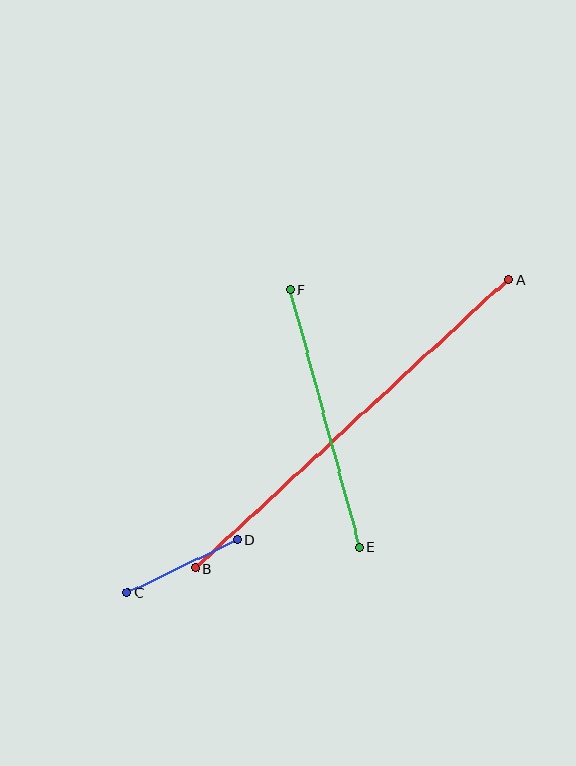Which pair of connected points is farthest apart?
Points A and B are farthest apart.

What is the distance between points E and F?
The distance is approximately 267 pixels.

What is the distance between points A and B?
The distance is approximately 426 pixels.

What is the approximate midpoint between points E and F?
The midpoint is at approximately (325, 419) pixels.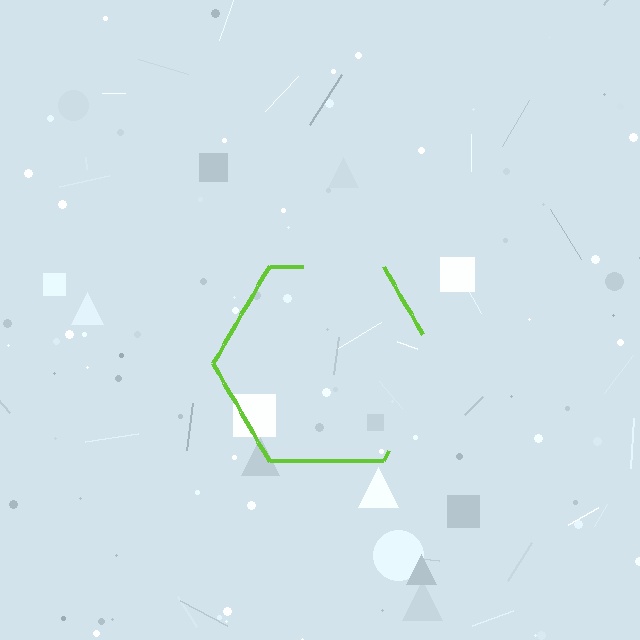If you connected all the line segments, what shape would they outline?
They would outline a hexagon.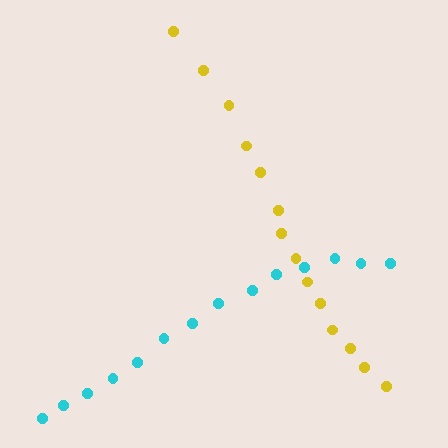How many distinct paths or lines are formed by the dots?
There are 2 distinct paths.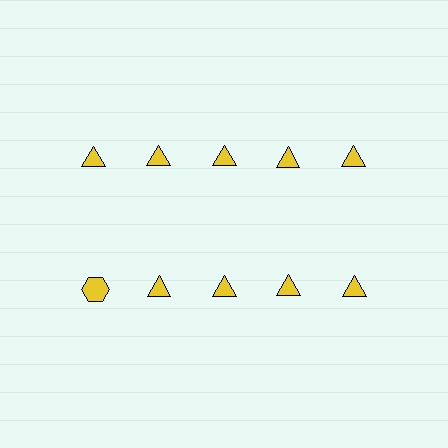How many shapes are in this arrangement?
There are 10 shapes arranged in a grid pattern.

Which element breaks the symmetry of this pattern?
The yellow hexagon in the second row, leftmost column breaks the symmetry. All other shapes are yellow triangles.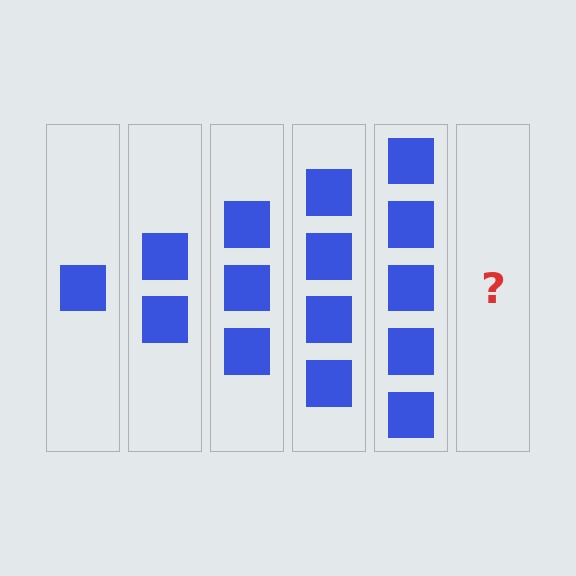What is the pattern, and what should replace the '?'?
The pattern is that each step adds one more square. The '?' should be 6 squares.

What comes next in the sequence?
The next element should be 6 squares.